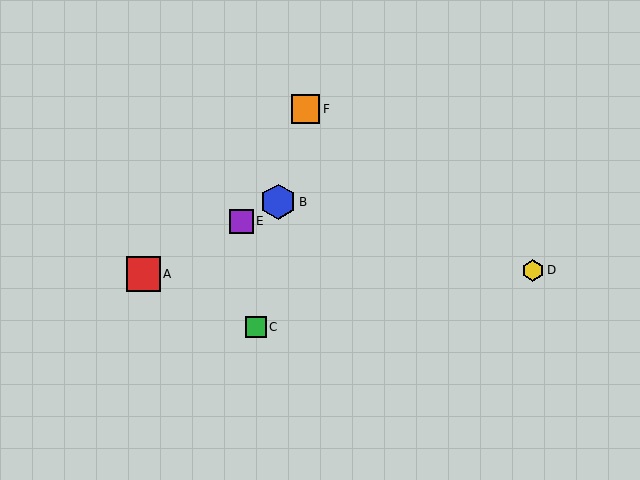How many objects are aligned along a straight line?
3 objects (A, B, E) are aligned along a straight line.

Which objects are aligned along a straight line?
Objects A, B, E are aligned along a straight line.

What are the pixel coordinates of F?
Object F is at (306, 109).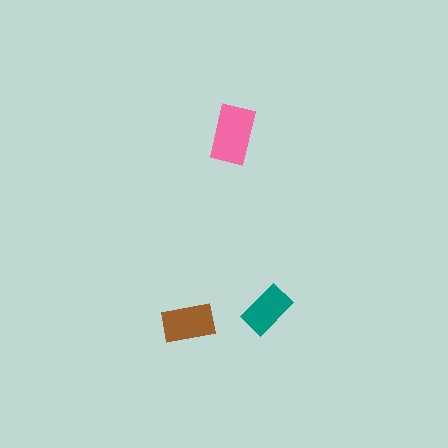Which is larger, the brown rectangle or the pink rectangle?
The pink one.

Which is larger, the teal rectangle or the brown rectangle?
The brown one.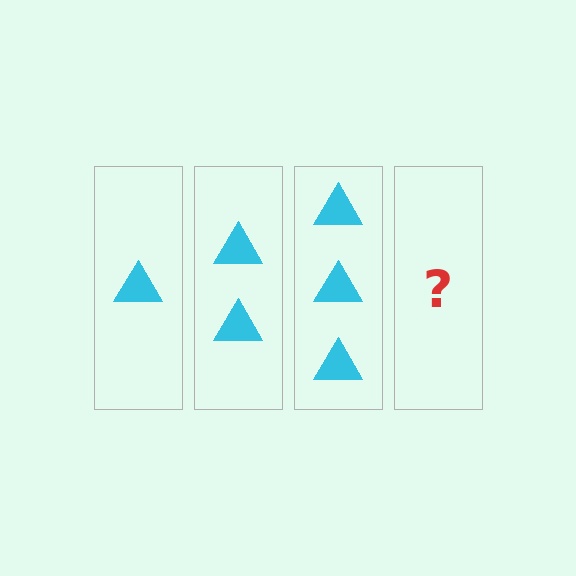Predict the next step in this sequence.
The next step is 4 triangles.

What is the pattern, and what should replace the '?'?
The pattern is that each step adds one more triangle. The '?' should be 4 triangles.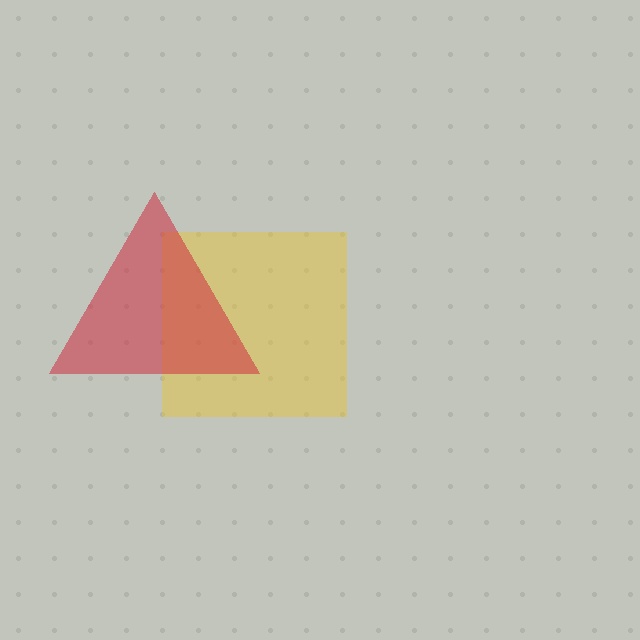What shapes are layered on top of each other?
The layered shapes are: a yellow square, a red triangle.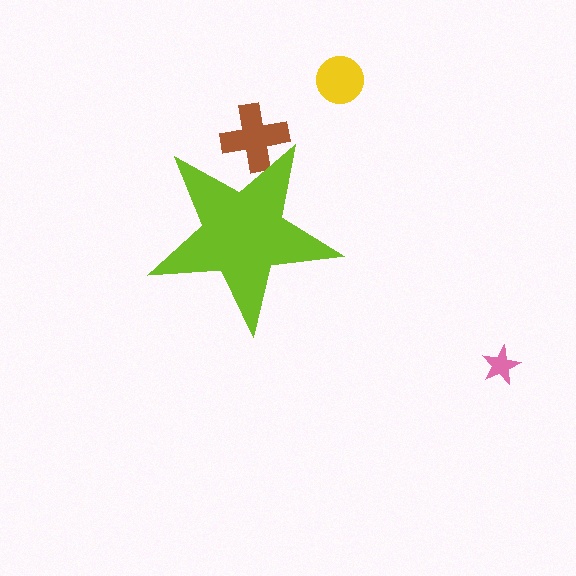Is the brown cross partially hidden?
Yes, the brown cross is partially hidden behind the lime star.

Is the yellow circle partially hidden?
No, the yellow circle is fully visible.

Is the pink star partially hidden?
No, the pink star is fully visible.